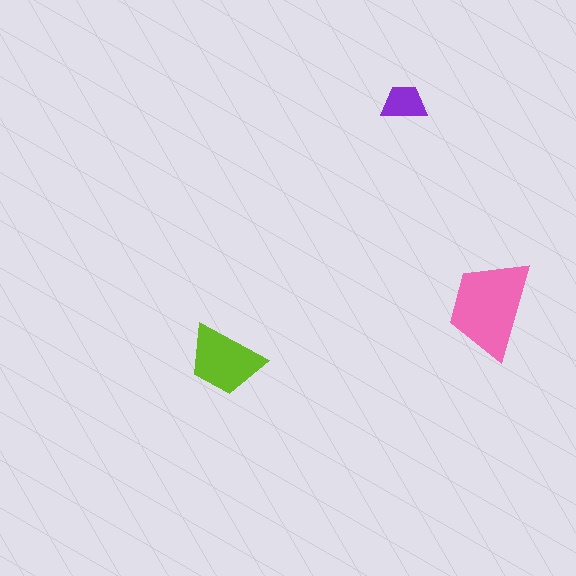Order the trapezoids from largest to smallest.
the pink one, the lime one, the purple one.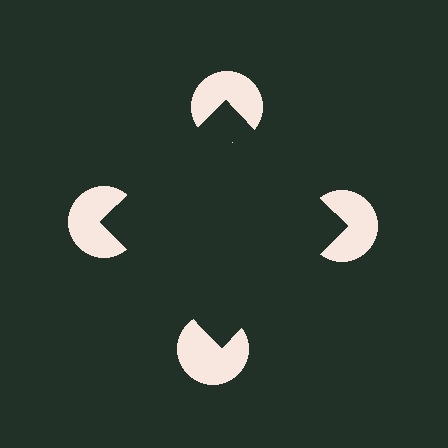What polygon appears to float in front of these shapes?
An illusory square — its edges are inferred from the aligned wedge cuts in the pac-man discs, not physically drawn.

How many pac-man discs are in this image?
There are 4 — one at each vertex of the illusory square.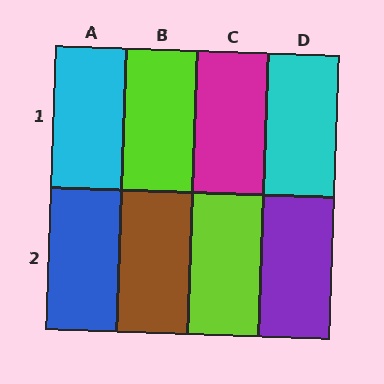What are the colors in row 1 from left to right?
Cyan, lime, magenta, cyan.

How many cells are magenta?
1 cell is magenta.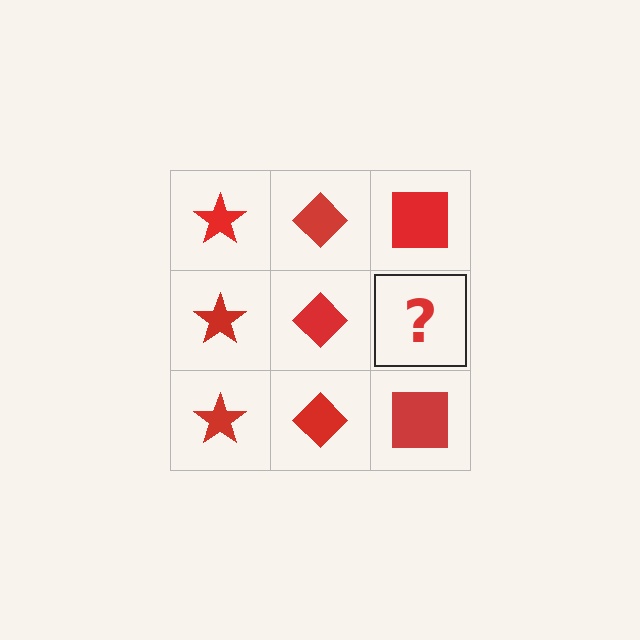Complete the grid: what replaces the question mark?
The question mark should be replaced with a red square.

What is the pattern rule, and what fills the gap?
The rule is that each column has a consistent shape. The gap should be filled with a red square.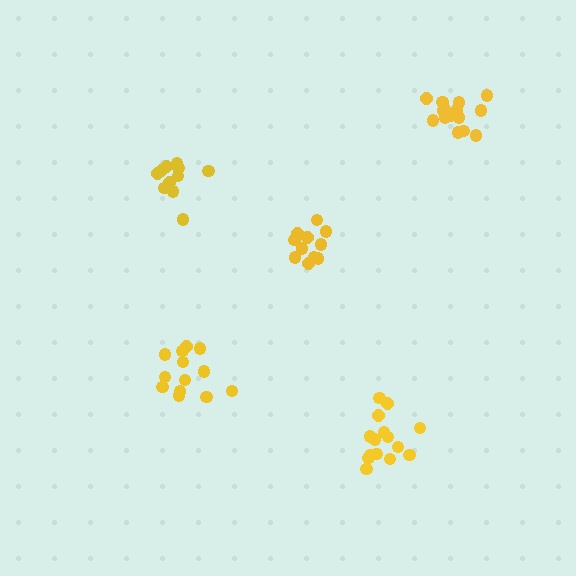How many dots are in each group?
Group 1: 13 dots, Group 2: 11 dots, Group 3: 15 dots, Group 4: 11 dots, Group 5: 15 dots (65 total).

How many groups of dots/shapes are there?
There are 5 groups.